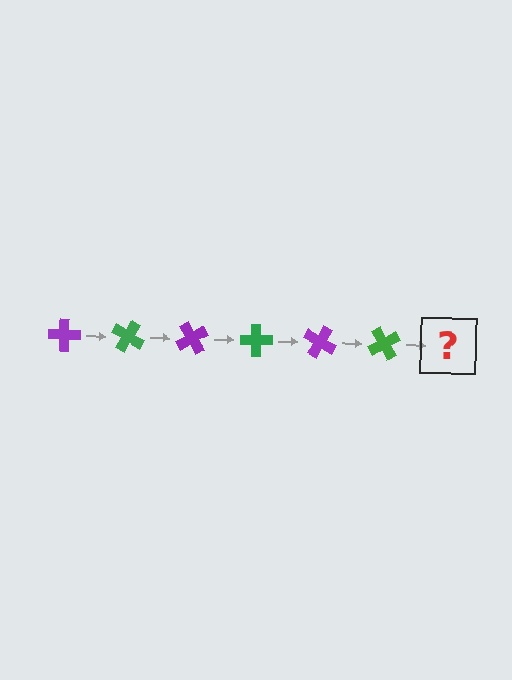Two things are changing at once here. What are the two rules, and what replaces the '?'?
The two rules are that it rotates 30 degrees each step and the color cycles through purple and green. The '?' should be a purple cross, rotated 180 degrees from the start.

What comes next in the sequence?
The next element should be a purple cross, rotated 180 degrees from the start.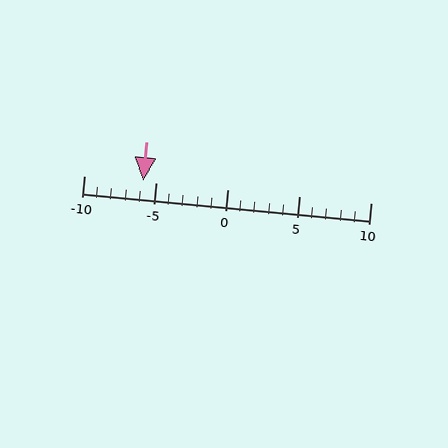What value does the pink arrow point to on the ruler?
The pink arrow points to approximately -6.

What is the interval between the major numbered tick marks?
The major tick marks are spaced 5 units apart.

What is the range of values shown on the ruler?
The ruler shows values from -10 to 10.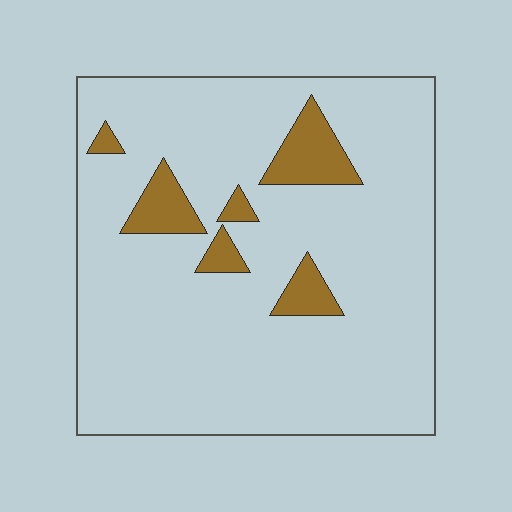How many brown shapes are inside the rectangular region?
6.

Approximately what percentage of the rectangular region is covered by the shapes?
Approximately 10%.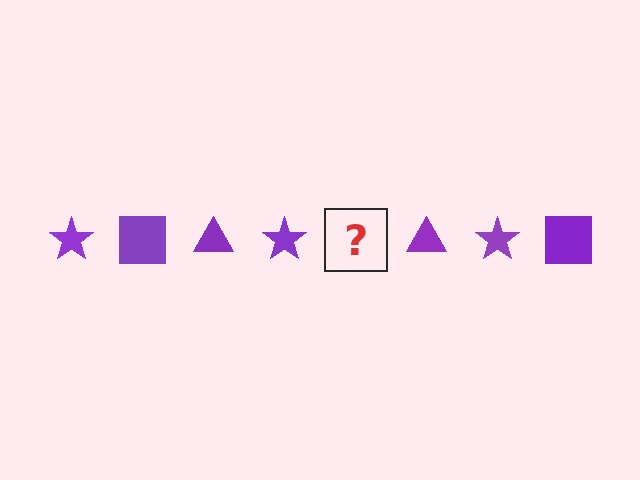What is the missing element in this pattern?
The missing element is a purple square.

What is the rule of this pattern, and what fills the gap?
The rule is that the pattern cycles through star, square, triangle shapes in purple. The gap should be filled with a purple square.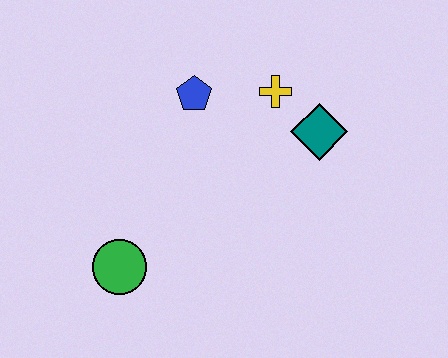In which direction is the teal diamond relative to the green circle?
The teal diamond is to the right of the green circle.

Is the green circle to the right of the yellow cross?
No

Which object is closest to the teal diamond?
The yellow cross is closest to the teal diamond.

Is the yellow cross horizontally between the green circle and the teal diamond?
Yes